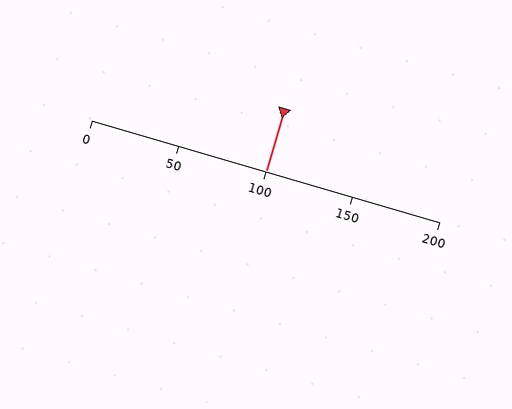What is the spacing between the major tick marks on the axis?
The major ticks are spaced 50 apart.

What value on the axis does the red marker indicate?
The marker indicates approximately 100.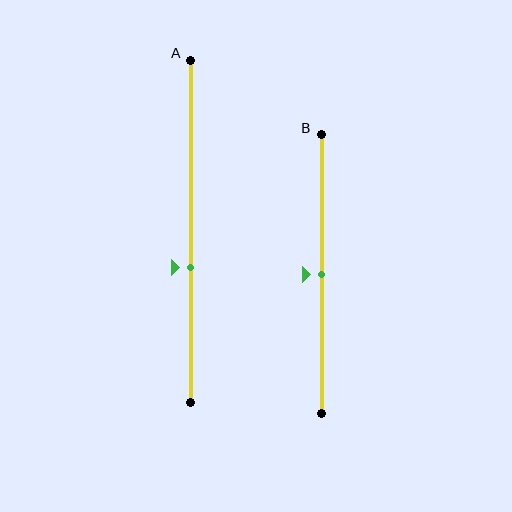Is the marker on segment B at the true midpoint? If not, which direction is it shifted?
Yes, the marker on segment B is at the true midpoint.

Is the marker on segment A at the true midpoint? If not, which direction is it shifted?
No, the marker on segment A is shifted downward by about 11% of the segment length.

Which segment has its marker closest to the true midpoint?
Segment B has its marker closest to the true midpoint.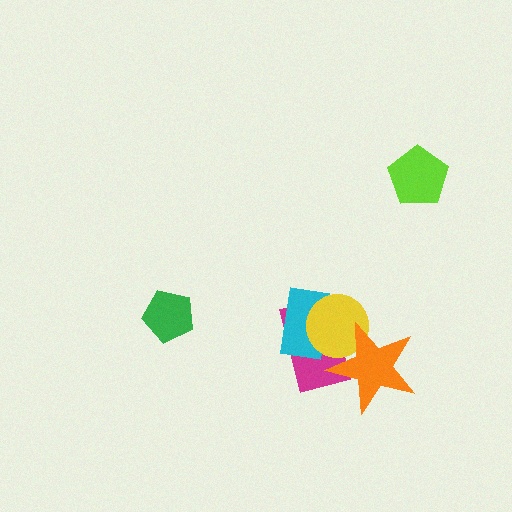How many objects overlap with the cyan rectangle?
2 objects overlap with the cyan rectangle.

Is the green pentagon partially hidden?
No, no other shape covers it.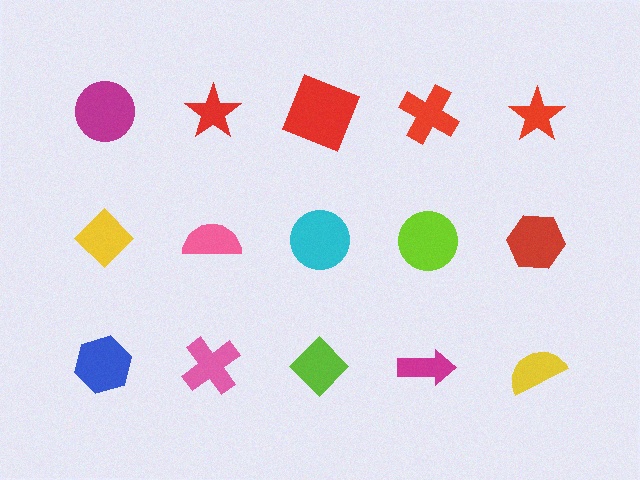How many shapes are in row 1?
5 shapes.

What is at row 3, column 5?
A yellow semicircle.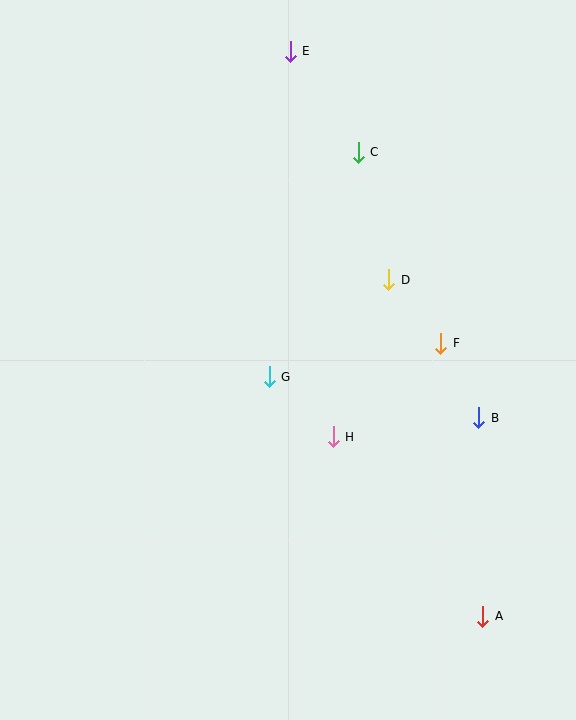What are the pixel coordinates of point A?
Point A is at (483, 616).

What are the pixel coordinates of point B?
Point B is at (479, 418).